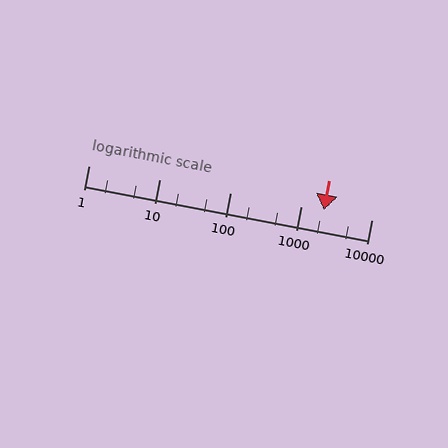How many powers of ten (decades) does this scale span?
The scale spans 4 decades, from 1 to 10000.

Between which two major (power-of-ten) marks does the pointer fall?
The pointer is between 1000 and 10000.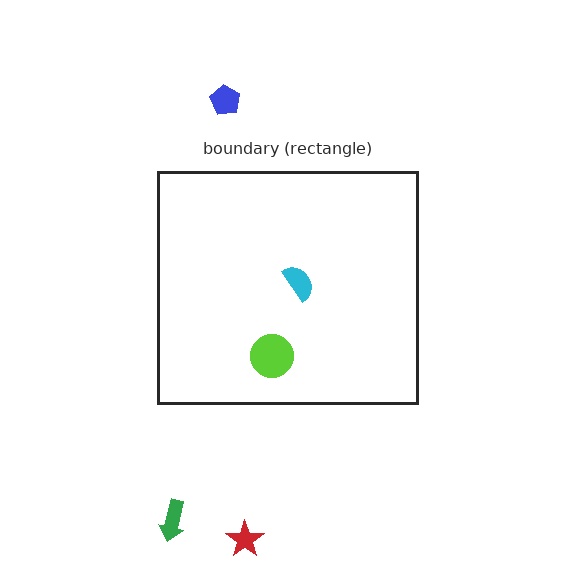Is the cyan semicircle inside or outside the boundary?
Inside.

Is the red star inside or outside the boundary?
Outside.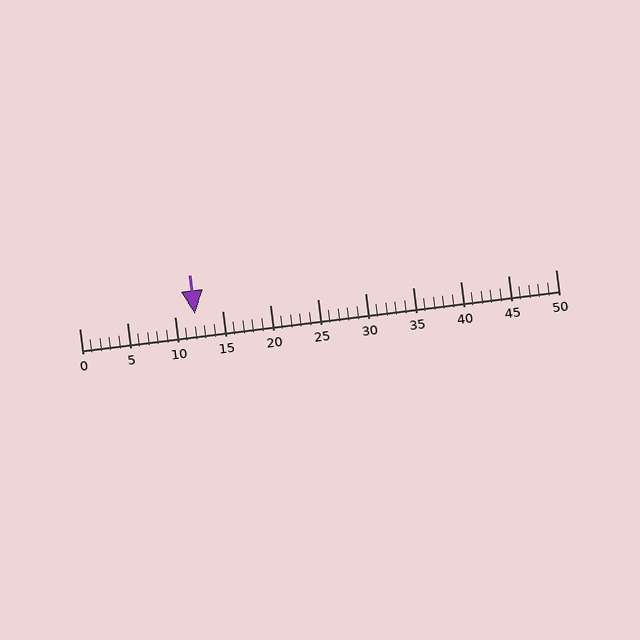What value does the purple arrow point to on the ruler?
The purple arrow points to approximately 12.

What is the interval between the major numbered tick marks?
The major tick marks are spaced 5 units apart.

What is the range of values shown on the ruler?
The ruler shows values from 0 to 50.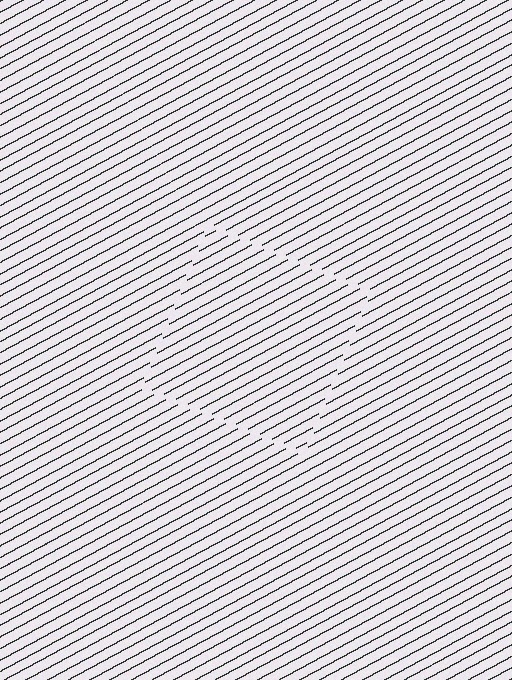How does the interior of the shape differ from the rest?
The interior of the shape contains the same grating, shifted by half a period — the contour is defined by the phase discontinuity where line-ends from the inner and outer gratings abut.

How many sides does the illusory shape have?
4 sides — the line-ends trace a square.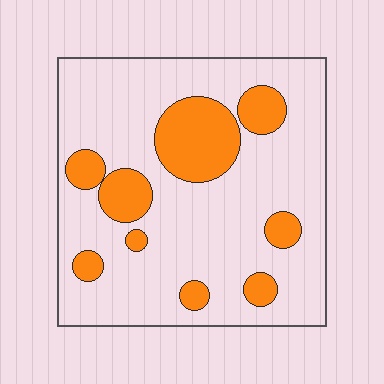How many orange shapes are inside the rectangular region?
9.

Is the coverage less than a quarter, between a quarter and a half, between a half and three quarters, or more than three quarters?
Less than a quarter.